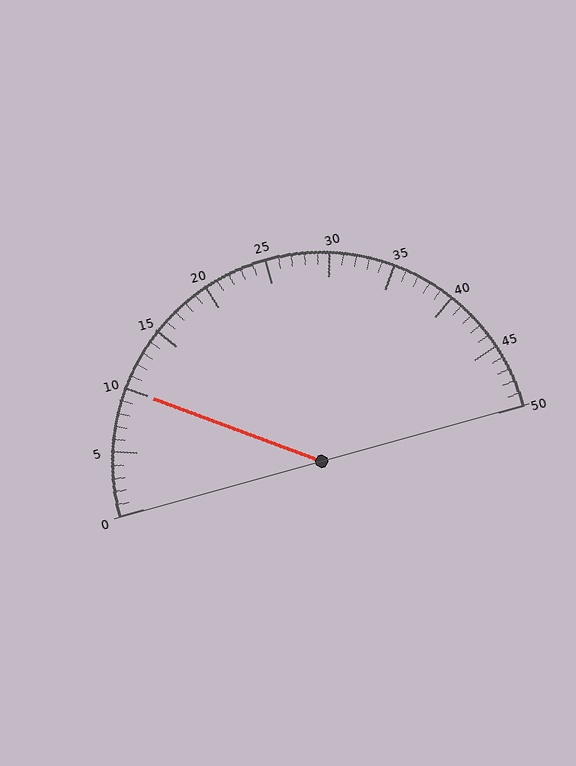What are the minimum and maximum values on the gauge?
The gauge ranges from 0 to 50.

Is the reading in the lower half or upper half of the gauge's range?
The reading is in the lower half of the range (0 to 50).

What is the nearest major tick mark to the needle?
The nearest major tick mark is 10.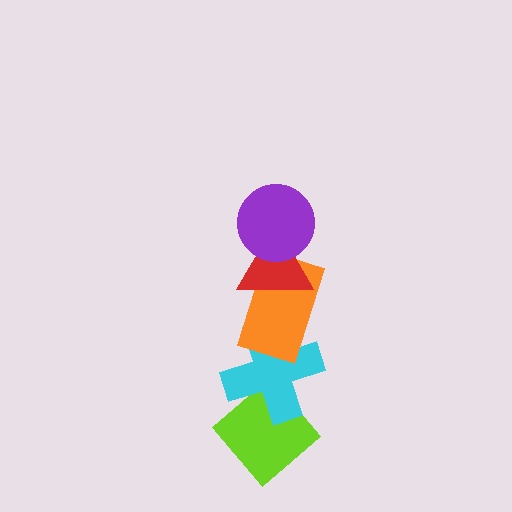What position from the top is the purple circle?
The purple circle is 1st from the top.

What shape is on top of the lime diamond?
The cyan cross is on top of the lime diamond.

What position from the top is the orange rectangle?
The orange rectangle is 3rd from the top.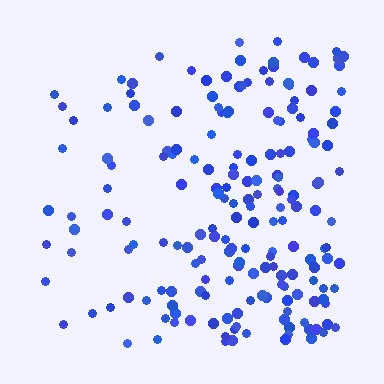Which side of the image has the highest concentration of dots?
The right.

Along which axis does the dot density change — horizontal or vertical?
Horizontal.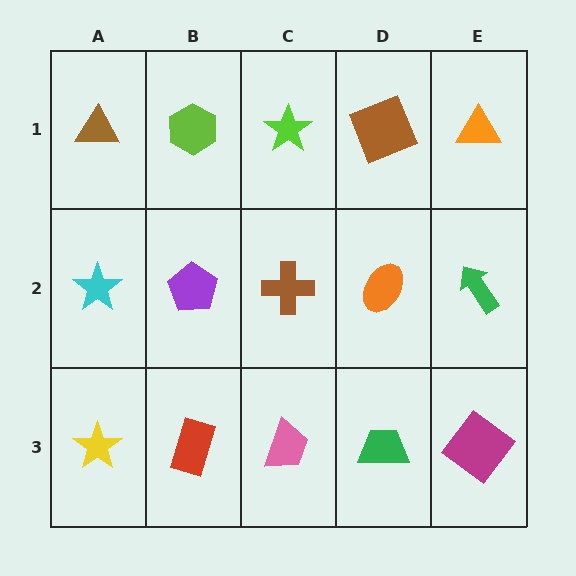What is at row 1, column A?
A brown triangle.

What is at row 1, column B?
A lime hexagon.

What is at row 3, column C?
A pink trapezoid.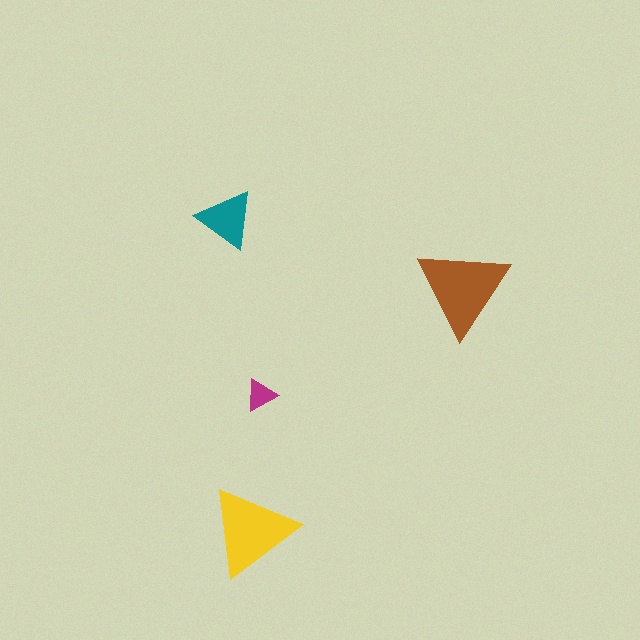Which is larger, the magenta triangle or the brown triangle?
The brown one.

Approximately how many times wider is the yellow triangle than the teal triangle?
About 1.5 times wider.